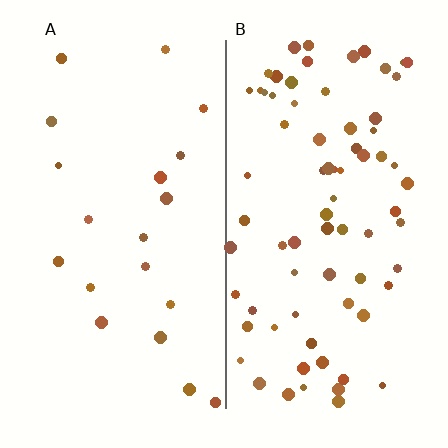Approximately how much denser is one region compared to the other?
Approximately 3.8× — region B over region A.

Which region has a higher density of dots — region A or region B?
B (the right).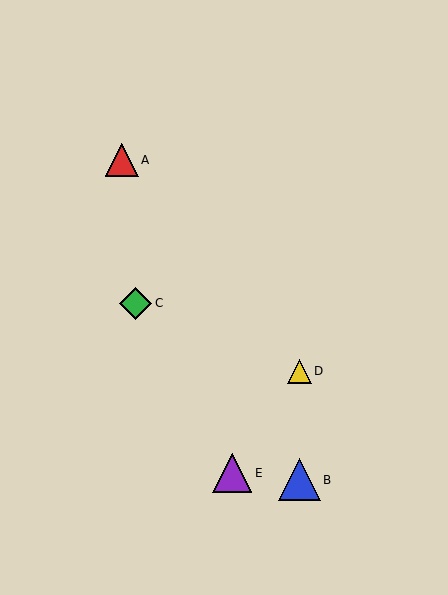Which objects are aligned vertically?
Objects B, D are aligned vertically.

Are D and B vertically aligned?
Yes, both are at x≈299.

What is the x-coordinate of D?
Object D is at x≈299.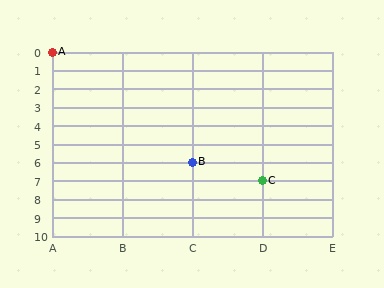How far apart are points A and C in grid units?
Points A and C are 3 columns and 7 rows apart (about 7.6 grid units diagonally).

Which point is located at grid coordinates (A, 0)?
Point A is at (A, 0).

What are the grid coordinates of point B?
Point B is at grid coordinates (C, 6).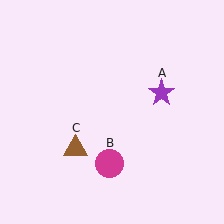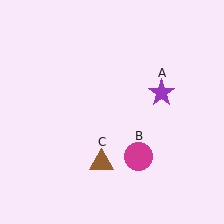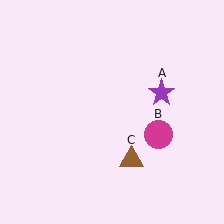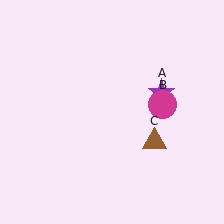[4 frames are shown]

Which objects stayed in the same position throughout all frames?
Purple star (object A) remained stationary.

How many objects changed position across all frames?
2 objects changed position: magenta circle (object B), brown triangle (object C).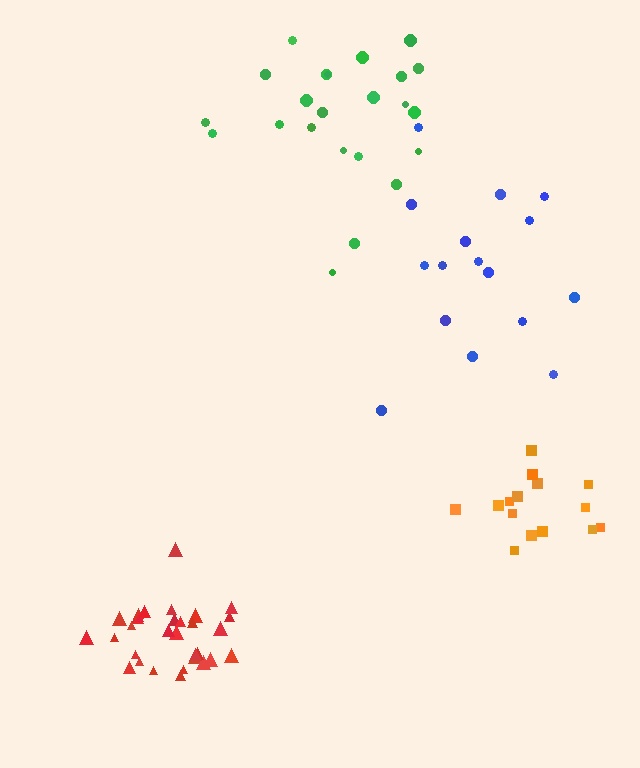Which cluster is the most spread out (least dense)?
Blue.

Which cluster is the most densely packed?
Red.